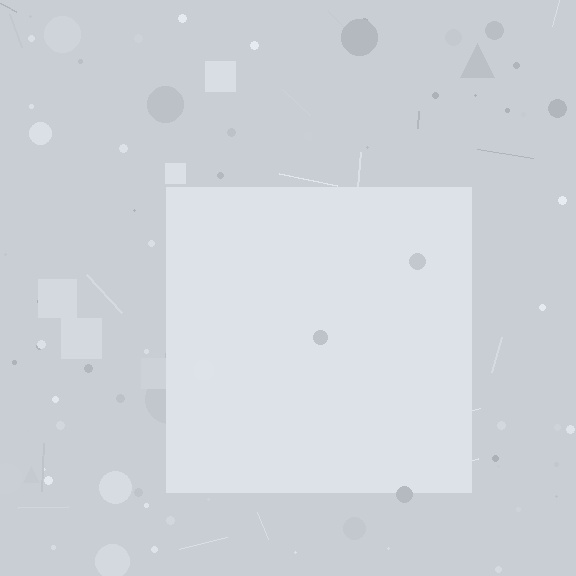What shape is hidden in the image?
A square is hidden in the image.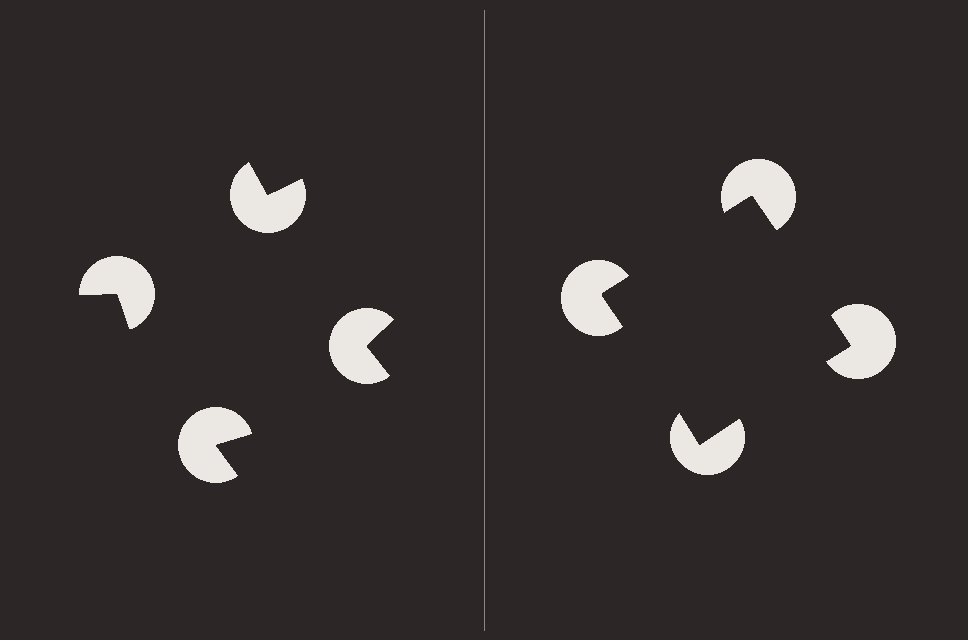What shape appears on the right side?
An illusory square.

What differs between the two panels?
The pac-man discs are positioned identically on both sides; only the wedge orientations differ. On the right they align to a square; on the left they are misaligned.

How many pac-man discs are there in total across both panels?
8 — 4 on each side.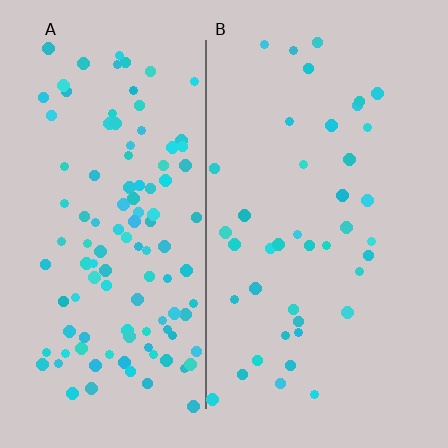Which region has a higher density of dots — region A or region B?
A (the left).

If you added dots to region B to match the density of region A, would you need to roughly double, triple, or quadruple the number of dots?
Approximately triple.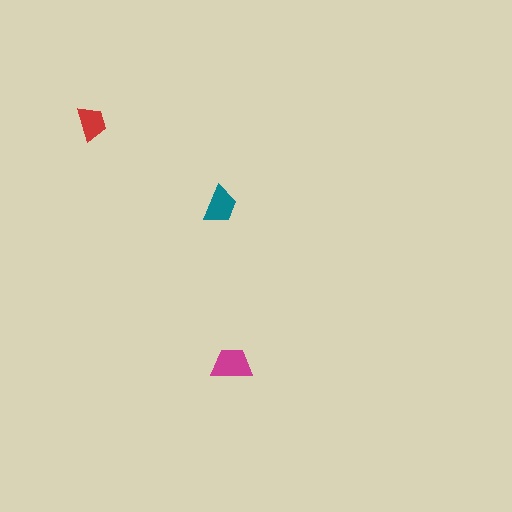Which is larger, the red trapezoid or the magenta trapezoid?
The magenta one.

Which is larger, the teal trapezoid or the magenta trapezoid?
The magenta one.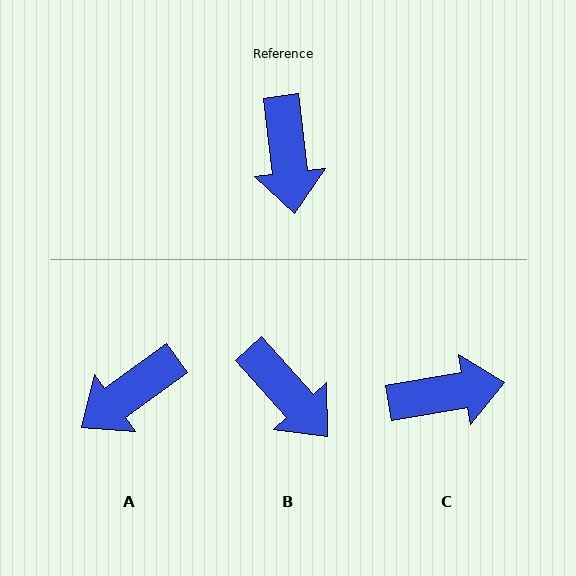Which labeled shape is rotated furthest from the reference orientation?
C, about 93 degrees away.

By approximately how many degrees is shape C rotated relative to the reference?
Approximately 93 degrees counter-clockwise.